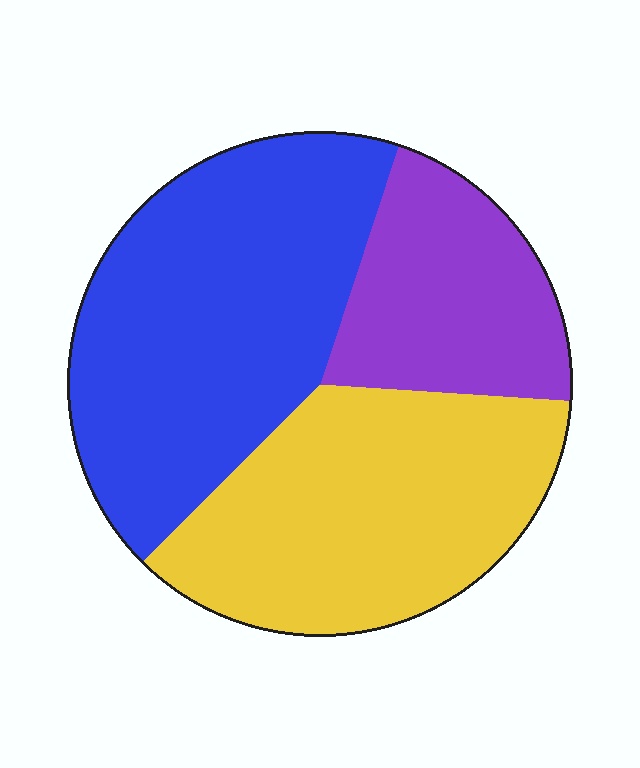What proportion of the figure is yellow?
Yellow takes up between a quarter and a half of the figure.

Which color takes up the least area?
Purple, at roughly 20%.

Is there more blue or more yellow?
Blue.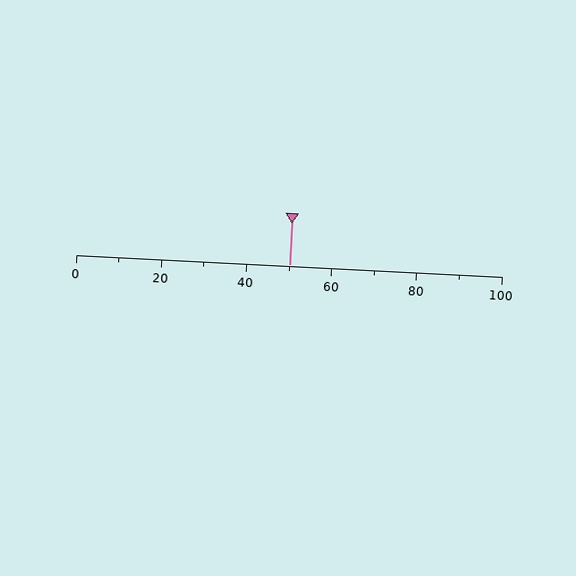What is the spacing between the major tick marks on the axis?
The major ticks are spaced 20 apart.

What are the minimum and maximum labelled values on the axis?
The axis runs from 0 to 100.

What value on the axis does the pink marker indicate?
The marker indicates approximately 50.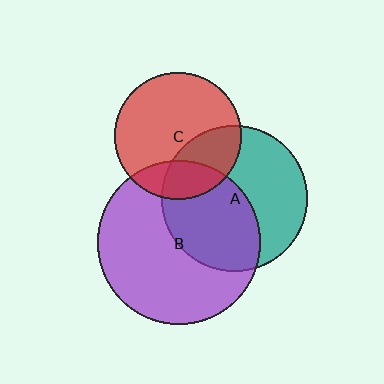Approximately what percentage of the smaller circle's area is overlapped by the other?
Approximately 30%.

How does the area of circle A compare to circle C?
Approximately 1.3 times.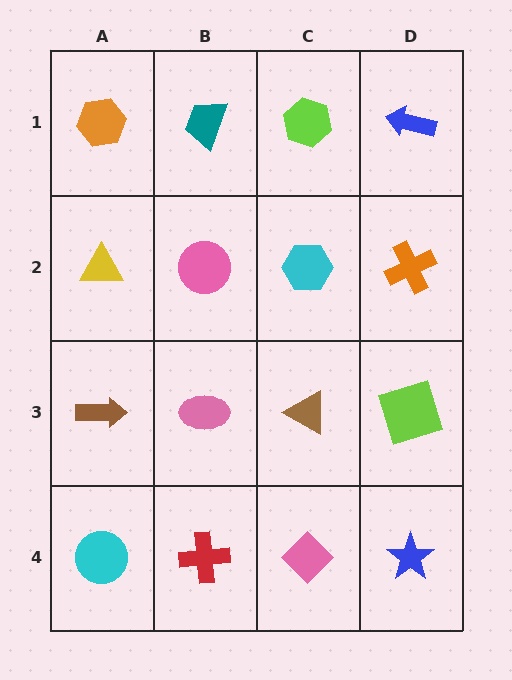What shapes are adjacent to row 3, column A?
A yellow triangle (row 2, column A), a cyan circle (row 4, column A), a pink ellipse (row 3, column B).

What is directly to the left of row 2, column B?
A yellow triangle.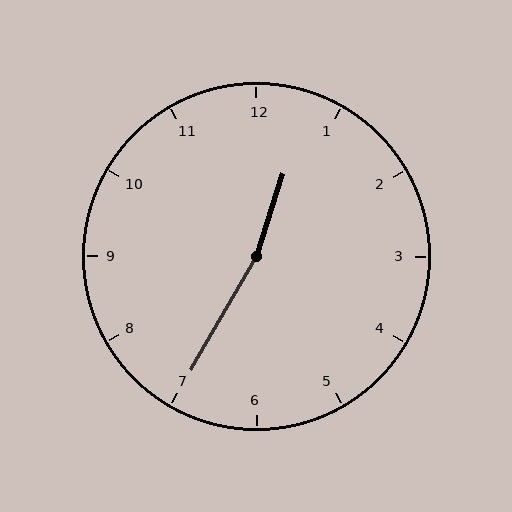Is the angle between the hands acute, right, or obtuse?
It is obtuse.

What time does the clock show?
12:35.